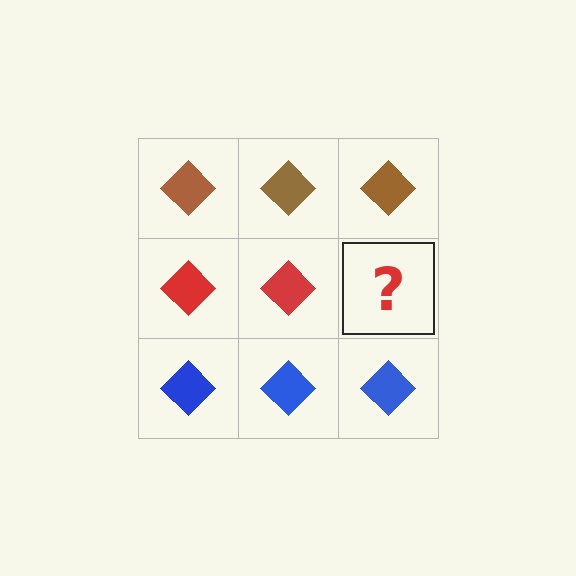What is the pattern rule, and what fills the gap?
The rule is that each row has a consistent color. The gap should be filled with a red diamond.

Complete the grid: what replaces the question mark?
The question mark should be replaced with a red diamond.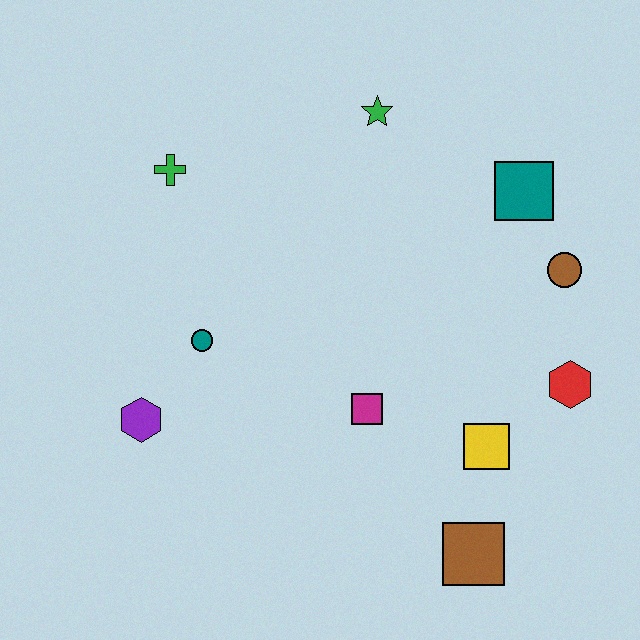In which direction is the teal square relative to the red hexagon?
The teal square is above the red hexagon.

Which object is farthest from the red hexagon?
The green cross is farthest from the red hexagon.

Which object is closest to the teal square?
The brown circle is closest to the teal square.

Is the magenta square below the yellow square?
No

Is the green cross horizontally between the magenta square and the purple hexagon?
Yes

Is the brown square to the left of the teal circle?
No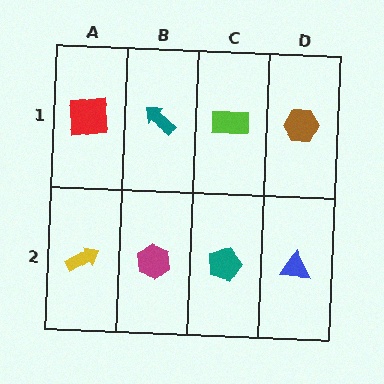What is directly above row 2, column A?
A red square.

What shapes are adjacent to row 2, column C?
A lime rectangle (row 1, column C), a magenta hexagon (row 2, column B), a blue triangle (row 2, column D).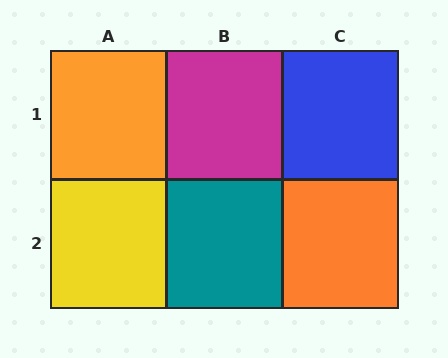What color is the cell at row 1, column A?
Orange.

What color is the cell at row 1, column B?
Magenta.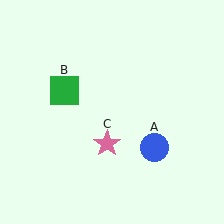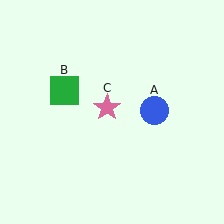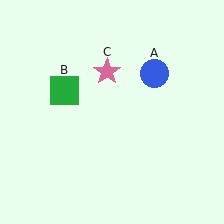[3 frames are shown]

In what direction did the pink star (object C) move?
The pink star (object C) moved up.